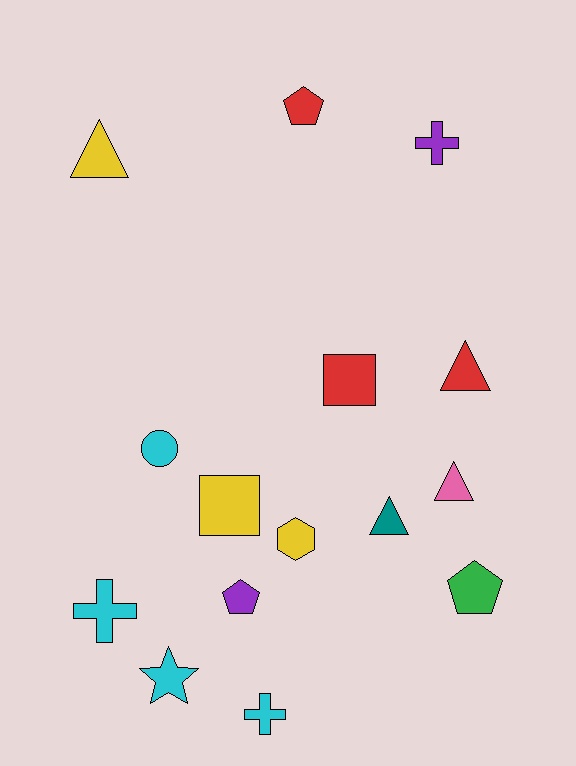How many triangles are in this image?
There are 4 triangles.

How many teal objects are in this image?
There is 1 teal object.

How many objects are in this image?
There are 15 objects.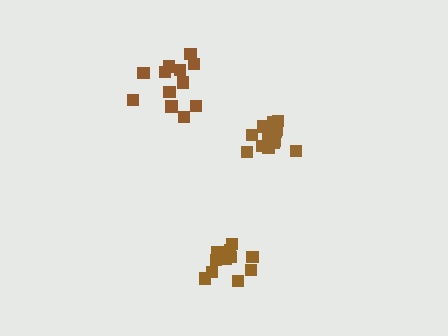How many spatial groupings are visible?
There are 3 spatial groupings.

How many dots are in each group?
Group 1: 12 dots, Group 2: 12 dots, Group 3: 14 dots (38 total).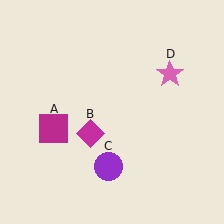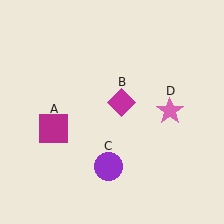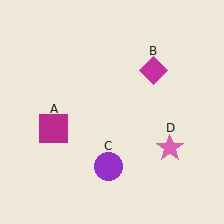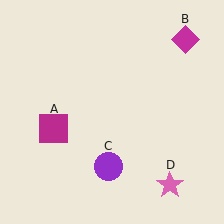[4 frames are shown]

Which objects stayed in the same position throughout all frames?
Magenta square (object A) and purple circle (object C) remained stationary.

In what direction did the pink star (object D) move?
The pink star (object D) moved down.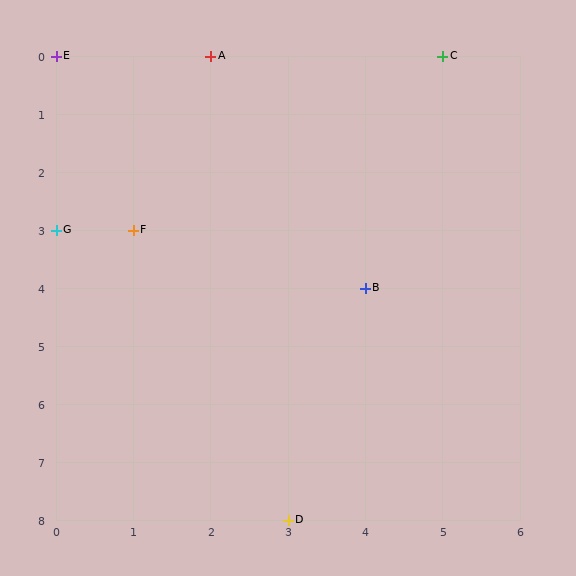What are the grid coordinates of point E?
Point E is at grid coordinates (0, 0).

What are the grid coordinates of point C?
Point C is at grid coordinates (5, 0).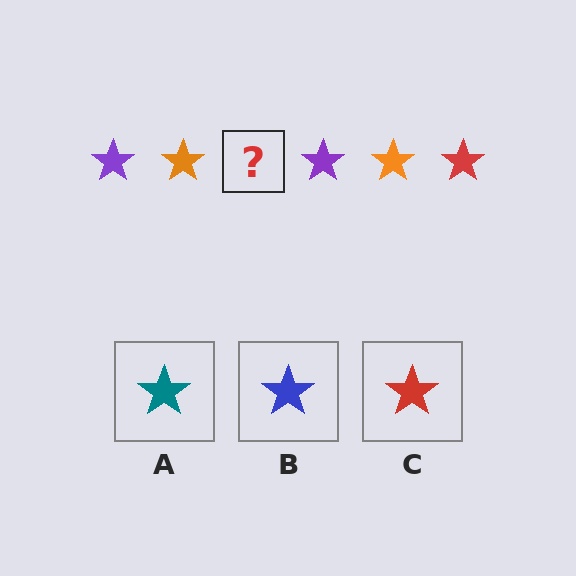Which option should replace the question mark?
Option C.